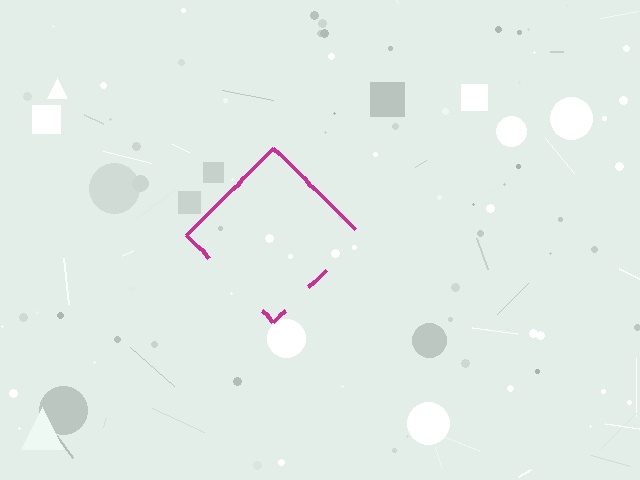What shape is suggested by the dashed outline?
The dashed outline suggests a diamond.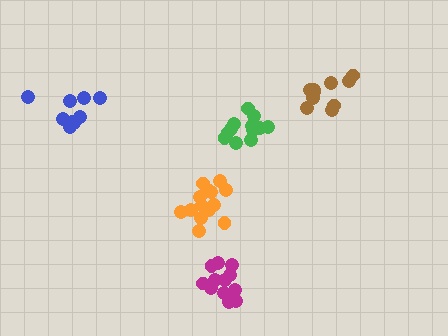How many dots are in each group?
Group 1: 10 dots, Group 2: 12 dots, Group 3: 13 dots, Group 4: 14 dots, Group 5: 9 dots (58 total).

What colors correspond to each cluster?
The clusters are colored: brown, green, magenta, orange, blue.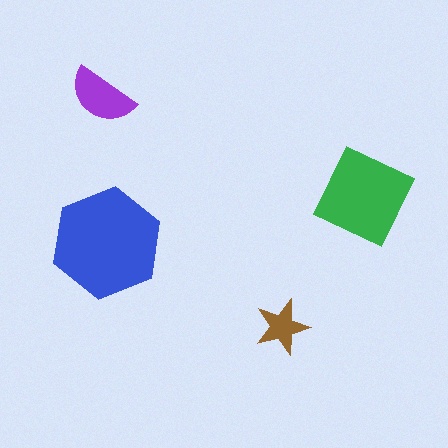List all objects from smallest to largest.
The brown star, the purple semicircle, the green diamond, the blue hexagon.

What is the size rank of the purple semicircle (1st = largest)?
3rd.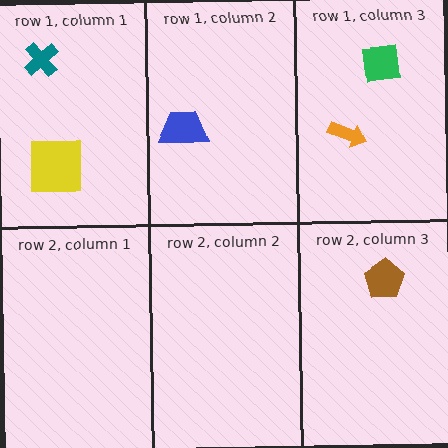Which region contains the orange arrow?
The row 1, column 3 region.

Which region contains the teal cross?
The row 1, column 1 region.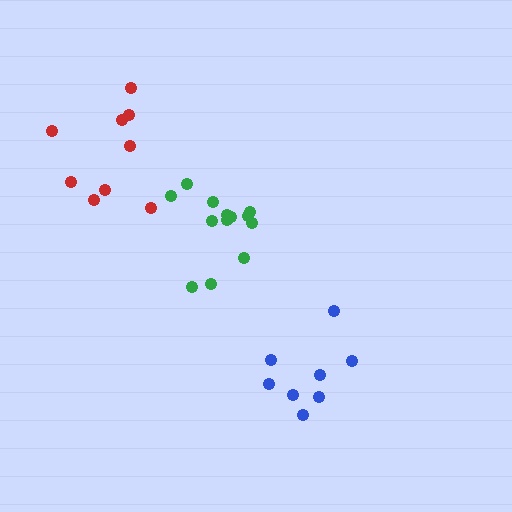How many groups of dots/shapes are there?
There are 3 groups.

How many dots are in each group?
Group 1: 13 dots, Group 2: 8 dots, Group 3: 9 dots (30 total).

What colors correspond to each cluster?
The clusters are colored: green, blue, red.